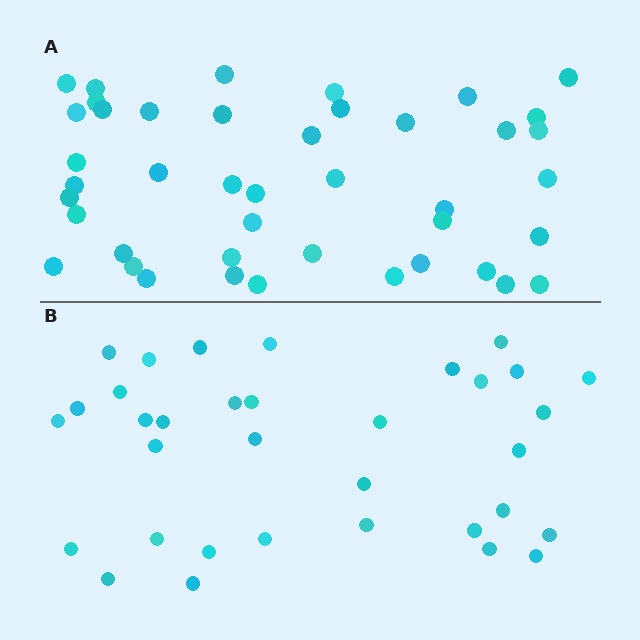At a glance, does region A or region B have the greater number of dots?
Region A (the top region) has more dots.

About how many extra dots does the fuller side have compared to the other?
Region A has roughly 8 or so more dots than region B.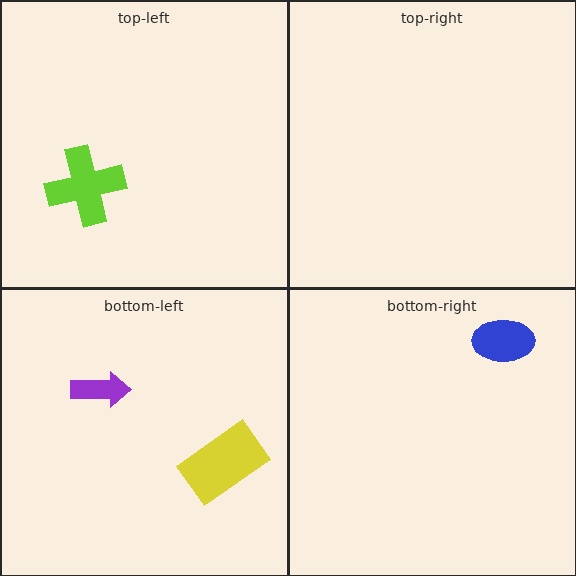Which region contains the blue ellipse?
The bottom-right region.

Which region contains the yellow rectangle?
The bottom-left region.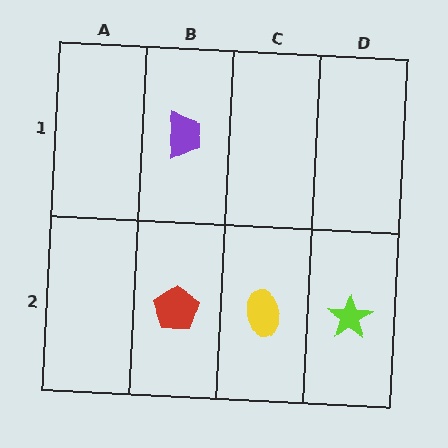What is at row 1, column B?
A purple trapezoid.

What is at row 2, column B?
A red pentagon.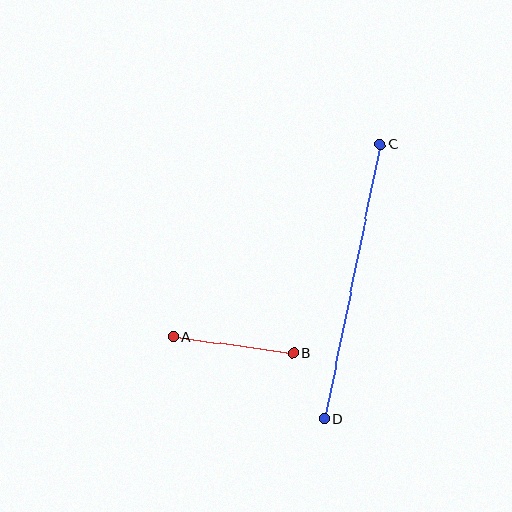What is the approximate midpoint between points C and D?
The midpoint is at approximately (352, 282) pixels.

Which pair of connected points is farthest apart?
Points C and D are farthest apart.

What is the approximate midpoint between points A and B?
The midpoint is at approximately (233, 345) pixels.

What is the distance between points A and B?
The distance is approximately 122 pixels.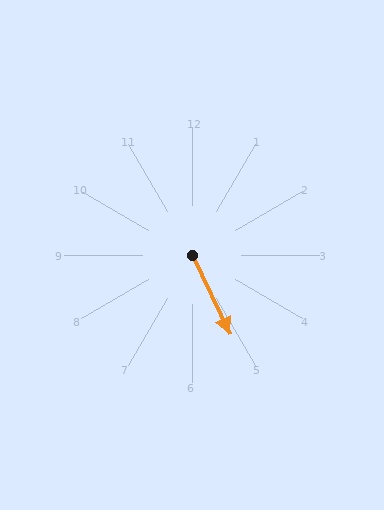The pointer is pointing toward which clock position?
Roughly 5 o'clock.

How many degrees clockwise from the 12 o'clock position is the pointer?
Approximately 154 degrees.